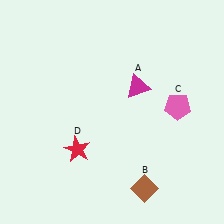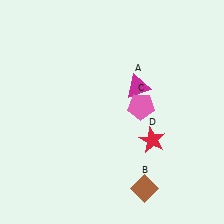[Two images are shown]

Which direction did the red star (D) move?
The red star (D) moved right.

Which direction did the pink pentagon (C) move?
The pink pentagon (C) moved left.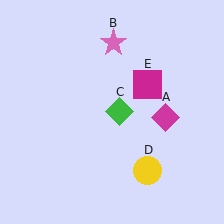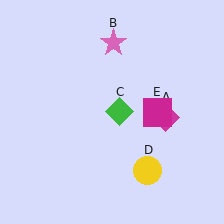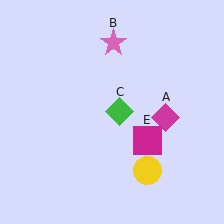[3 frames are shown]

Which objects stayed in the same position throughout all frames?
Magenta diamond (object A) and pink star (object B) and green diamond (object C) and yellow circle (object D) remained stationary.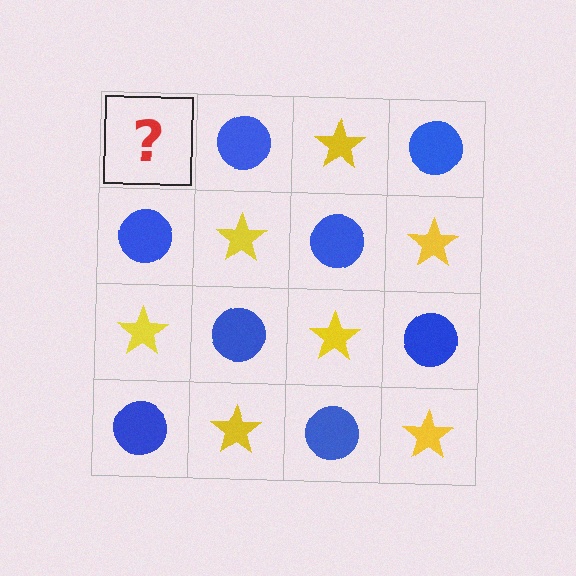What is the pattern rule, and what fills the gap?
The rule is that it alternates yellow star and blue circle in a checkerboard pattern. The gap should be filled with a yellow star.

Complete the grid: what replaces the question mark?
The question mark should be replaced with a yellow star.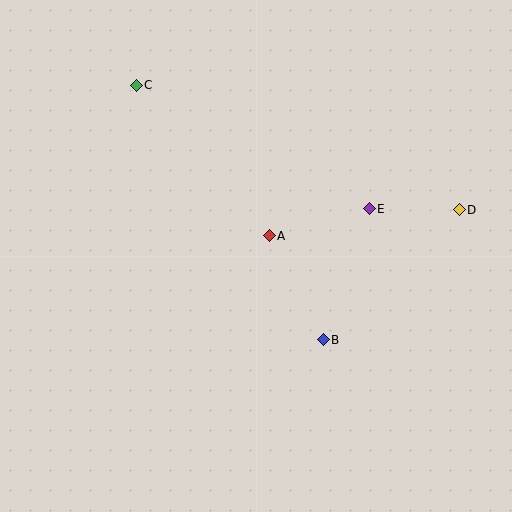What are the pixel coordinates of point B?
Point B is at (323, 340).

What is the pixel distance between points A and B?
The distance between A and B is 117 pixels.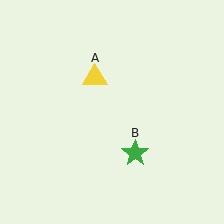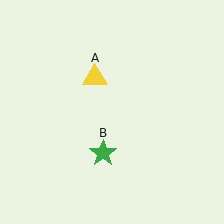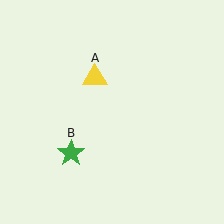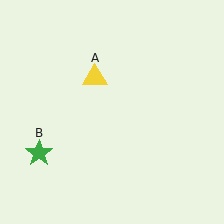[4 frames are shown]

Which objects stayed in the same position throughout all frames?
Yellow triangle (object A) remained stationary.